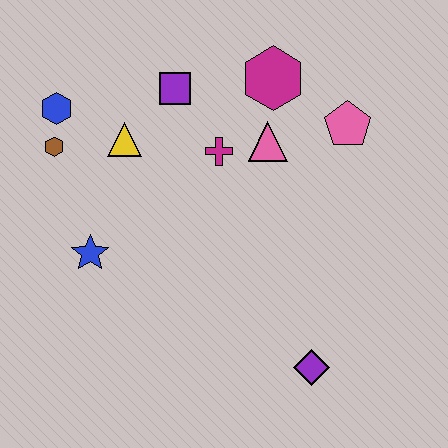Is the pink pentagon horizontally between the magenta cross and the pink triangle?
No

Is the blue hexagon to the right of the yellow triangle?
No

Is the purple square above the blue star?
Yes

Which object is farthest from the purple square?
The purple diamond is farthest from the purple square.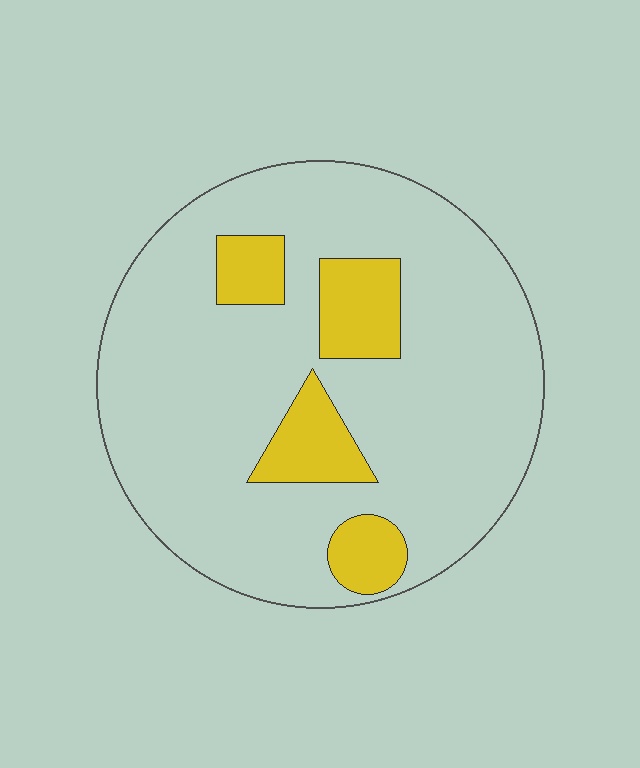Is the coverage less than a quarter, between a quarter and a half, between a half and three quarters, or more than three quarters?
Less than a quarter.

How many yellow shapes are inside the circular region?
4.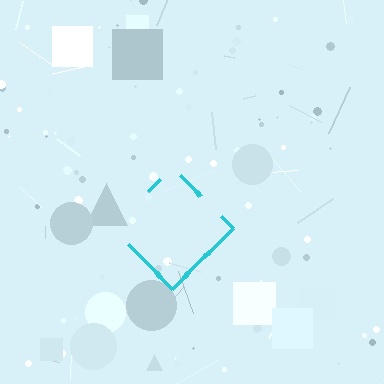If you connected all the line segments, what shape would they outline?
They would outline a diamond.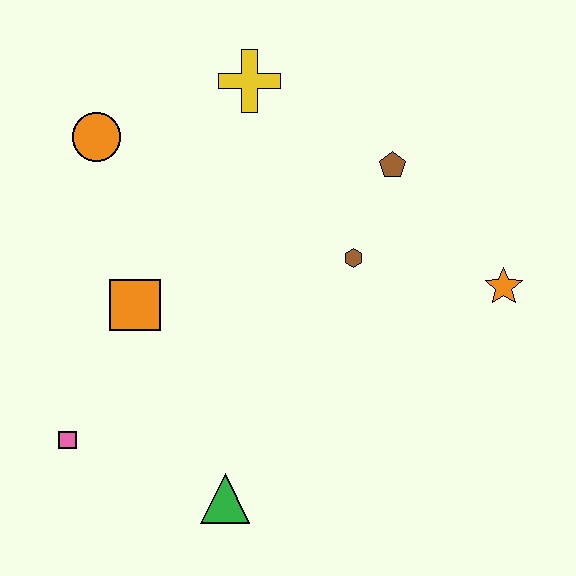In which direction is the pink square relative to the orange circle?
The pink square is below the orange circle.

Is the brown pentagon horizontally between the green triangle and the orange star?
Yes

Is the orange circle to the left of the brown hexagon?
Yes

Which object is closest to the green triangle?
The pink square is closest to the green triangle.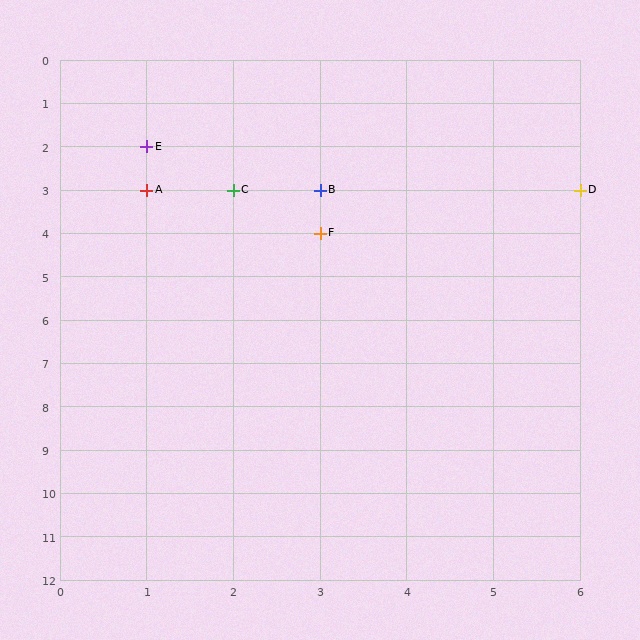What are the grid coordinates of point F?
Point F is at grid coordinates (3, 4).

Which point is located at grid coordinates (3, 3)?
Point B is at (3, 3).